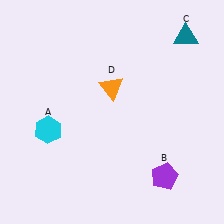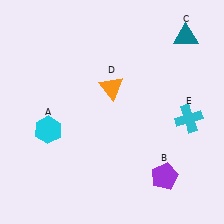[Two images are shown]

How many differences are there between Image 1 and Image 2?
There is 1 difference between the two images.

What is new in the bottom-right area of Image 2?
A cyan cross (E) was added in the bottom-right area of Image 2.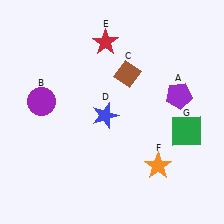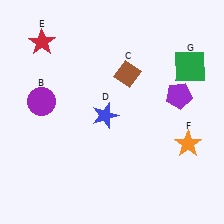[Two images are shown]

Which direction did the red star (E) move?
The red star (E) moved left.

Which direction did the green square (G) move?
The green square (G) moved up.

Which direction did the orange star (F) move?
The orange star (F) moved right.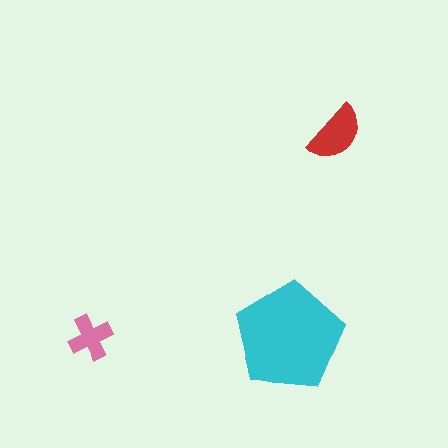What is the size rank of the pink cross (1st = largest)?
3rd.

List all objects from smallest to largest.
The pink cross, the red semicircle, the cyan pentagon.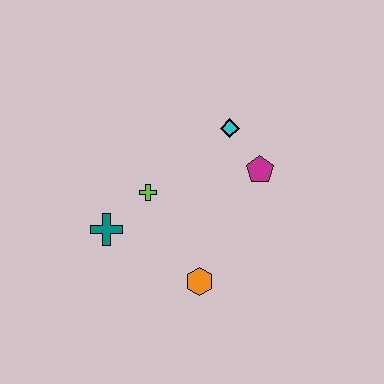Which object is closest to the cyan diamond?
The magenta pentagon is closest to the cyan diamond.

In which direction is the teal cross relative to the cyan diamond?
The teal cross is to the left of the cyan diamond.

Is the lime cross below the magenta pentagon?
Yes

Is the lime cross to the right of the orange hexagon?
No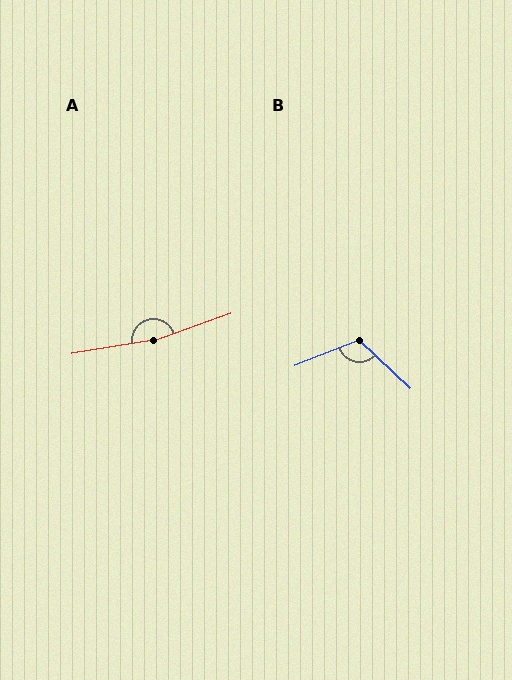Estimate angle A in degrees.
Approximately 170 degrees.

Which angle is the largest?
A, at approximately 170 degrees.